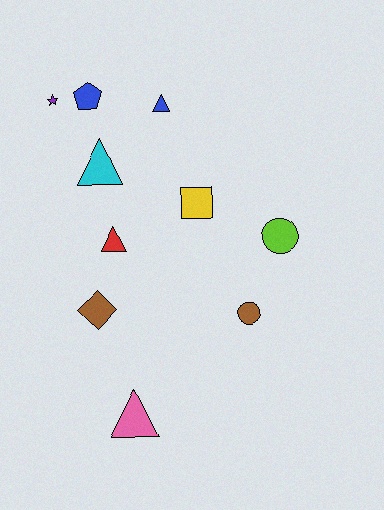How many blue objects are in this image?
There are 2 blue objects.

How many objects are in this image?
There are 10 objects.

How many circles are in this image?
There are 2 circles.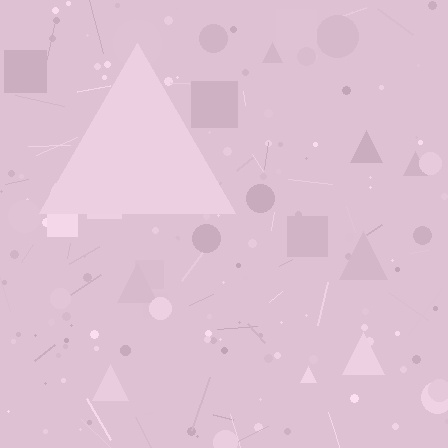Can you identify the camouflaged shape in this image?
The camouflaged shape is a triangle.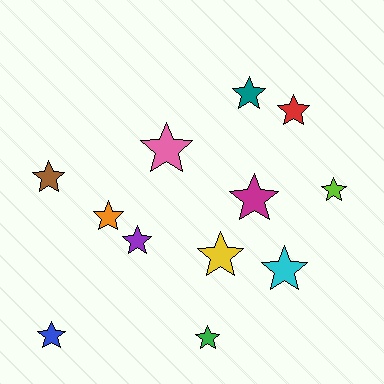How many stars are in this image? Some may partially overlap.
There are 12 stars.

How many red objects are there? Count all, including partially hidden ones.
There is 1 red object.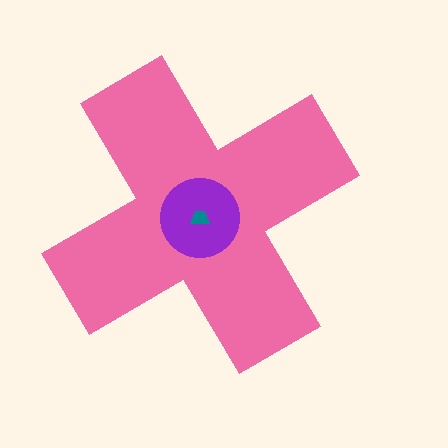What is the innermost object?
The teal trapezoid.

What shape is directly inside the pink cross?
The purple circle.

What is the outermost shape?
The pink cross.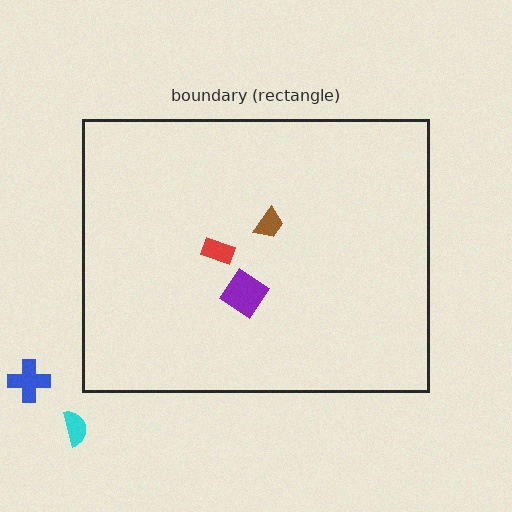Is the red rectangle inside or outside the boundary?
Inside.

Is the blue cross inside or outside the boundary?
Outside.